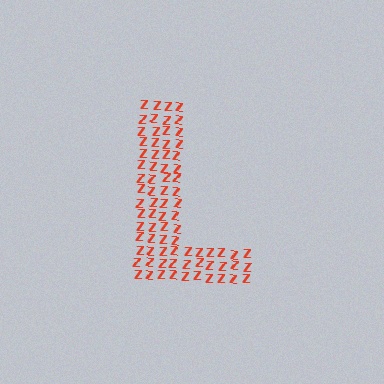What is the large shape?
The large shape is the letter L.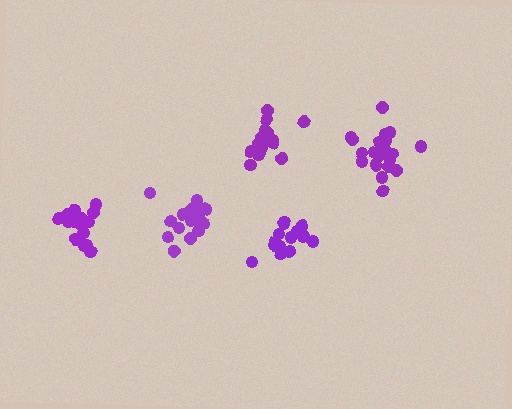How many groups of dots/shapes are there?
There are 5 groups.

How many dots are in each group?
Group 1: 18 dots, Group 2: 16 dots, Group 3: 15 dots, Group 4: 21 dots, Group 5: 17 dots (87 total).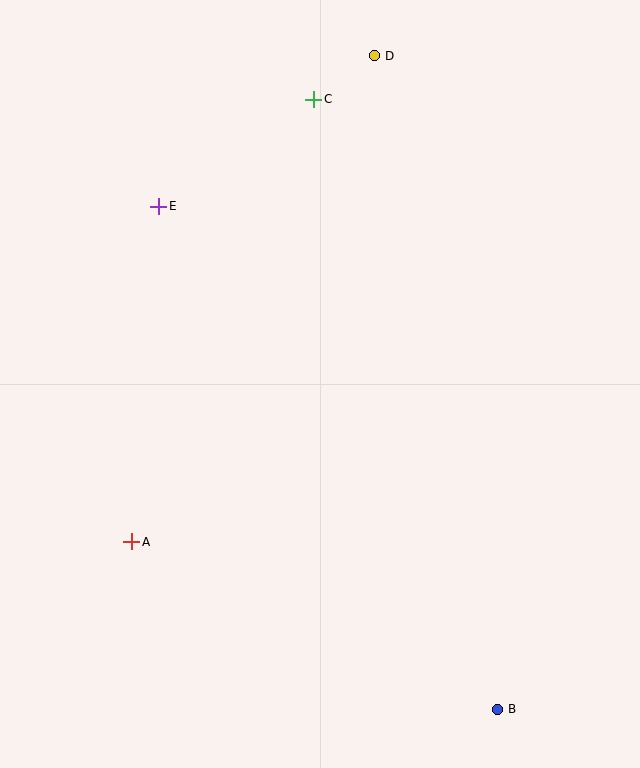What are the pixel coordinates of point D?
Point D is at (375, 56).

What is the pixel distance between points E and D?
The distance between E and D is 264 pixels.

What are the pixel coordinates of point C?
Point C is at (314, 99).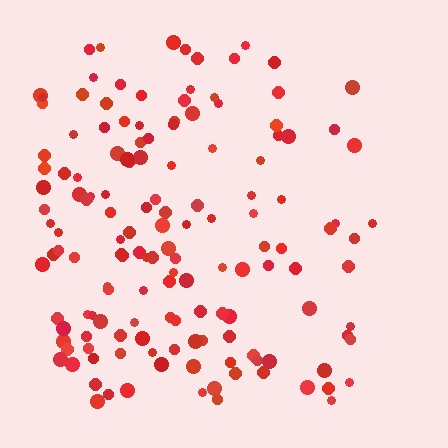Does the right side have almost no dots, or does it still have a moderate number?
Still a moderate number, just noticeably fewer than the left.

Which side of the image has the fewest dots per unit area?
The right.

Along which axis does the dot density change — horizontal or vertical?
Horizontal.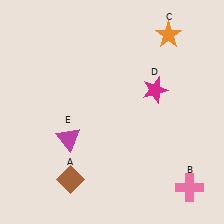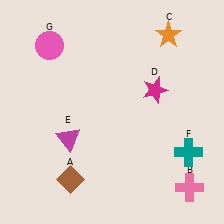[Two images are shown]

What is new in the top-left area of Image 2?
A pink circle (G) was added in the top-left area of Image 2.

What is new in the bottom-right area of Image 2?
A teal cross (F) was added in the bottom-right area of Image 2.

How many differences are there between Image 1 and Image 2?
There are 2 differences between the two images.